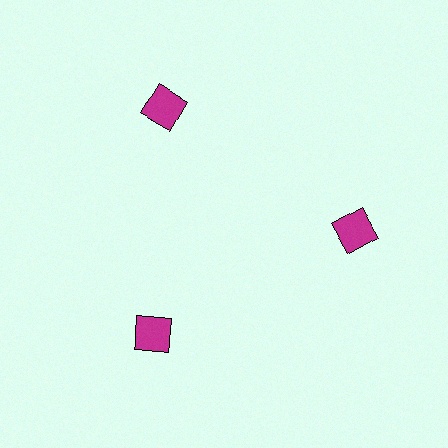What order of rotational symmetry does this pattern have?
This pattern has 3-fold rotational symmetry.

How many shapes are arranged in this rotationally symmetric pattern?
There are 3 shapes, arranged in 3 groups of 1.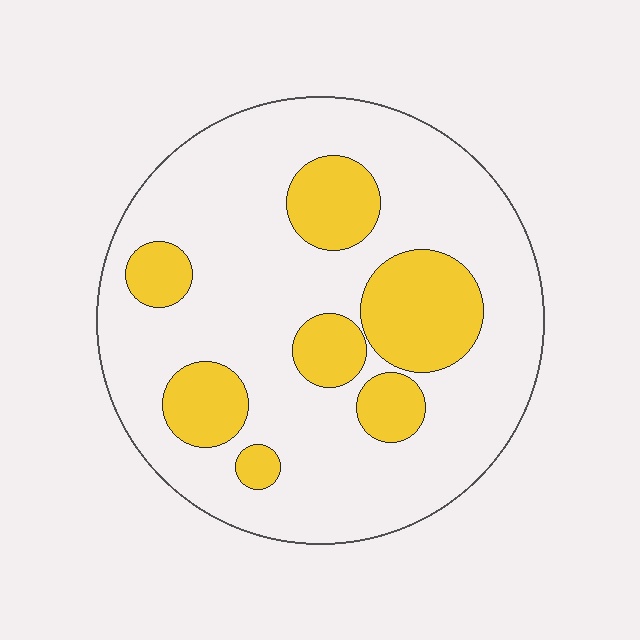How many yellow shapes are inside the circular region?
7.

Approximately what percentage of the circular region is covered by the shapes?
Approximately 25%.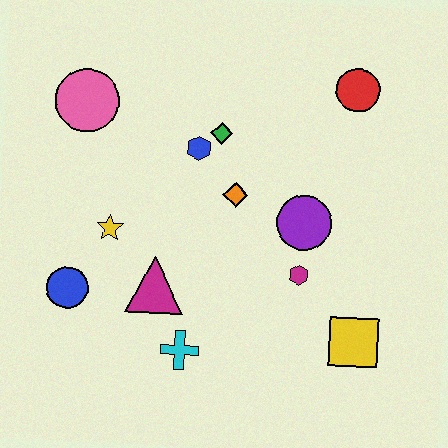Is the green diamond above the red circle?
No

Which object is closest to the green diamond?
The blue hexagon is closest to the green diamond.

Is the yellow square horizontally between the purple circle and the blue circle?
No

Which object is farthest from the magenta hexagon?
The pink circle is farthest from the magenta hexagon.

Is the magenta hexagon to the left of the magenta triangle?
No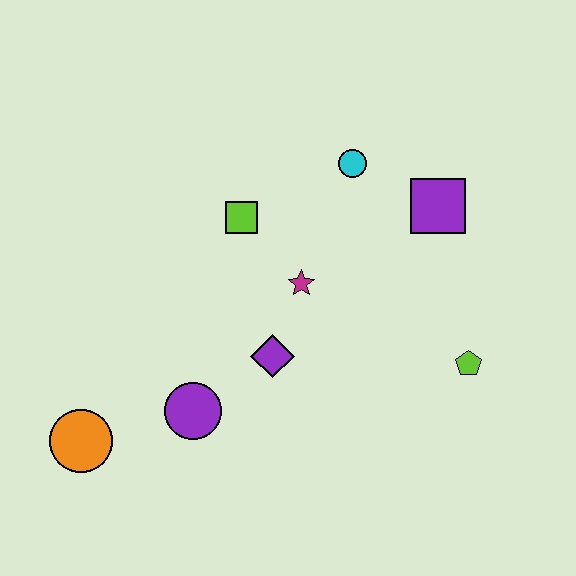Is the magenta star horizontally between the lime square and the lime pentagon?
Yes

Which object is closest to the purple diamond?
The magenta star is closest to the purple diamond.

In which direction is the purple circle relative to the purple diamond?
The purple circle is to the left of the purple diamond.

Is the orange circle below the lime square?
Yes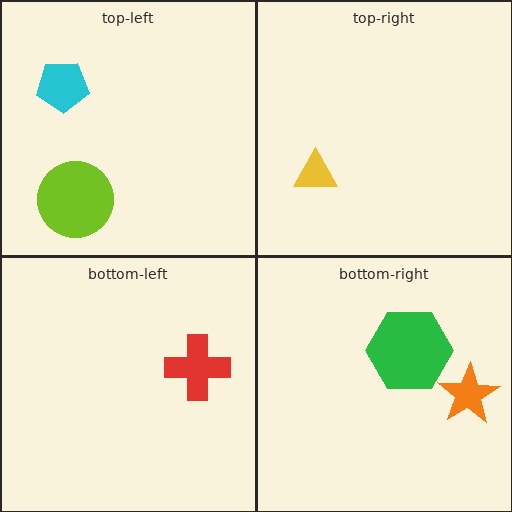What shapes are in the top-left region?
The lime circle, the cyan pentagon.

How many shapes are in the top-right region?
1.